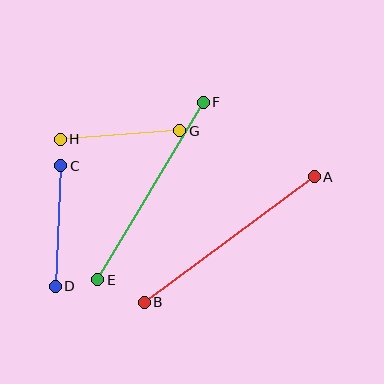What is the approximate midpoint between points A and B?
The midpoint is at approximately (229, 240) pixels.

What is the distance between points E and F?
The distance is approximately 206 pixels.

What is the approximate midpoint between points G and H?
The midpoint is at approximately (120, 135) pixels.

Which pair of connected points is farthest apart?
Points A and B are farthest apart.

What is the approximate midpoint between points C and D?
The midpoint is at approximately (58, 226) pixels.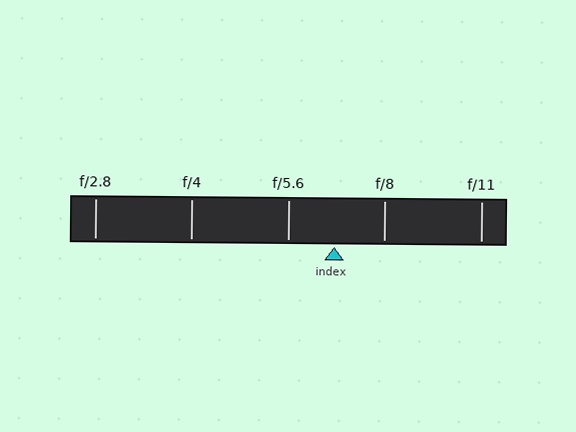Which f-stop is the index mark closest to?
The index mark is closest to f/5.6.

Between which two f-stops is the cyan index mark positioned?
The index mark is between f/5.6 and f/8.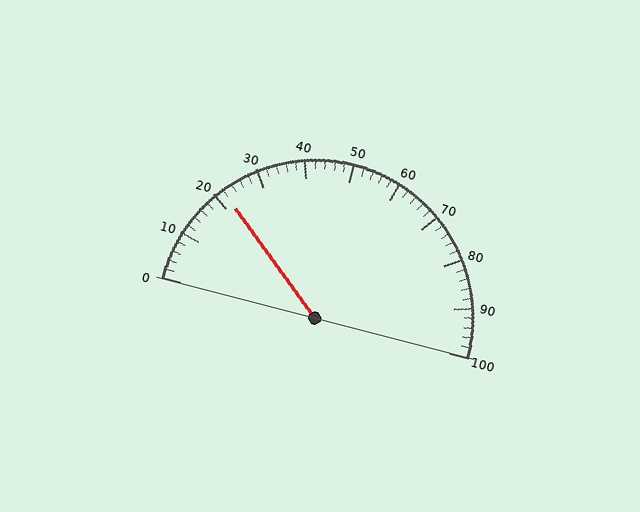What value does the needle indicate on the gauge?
The needle indicates approximately 22.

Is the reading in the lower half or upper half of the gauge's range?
The reading is in the lower half of the range (0 to 100).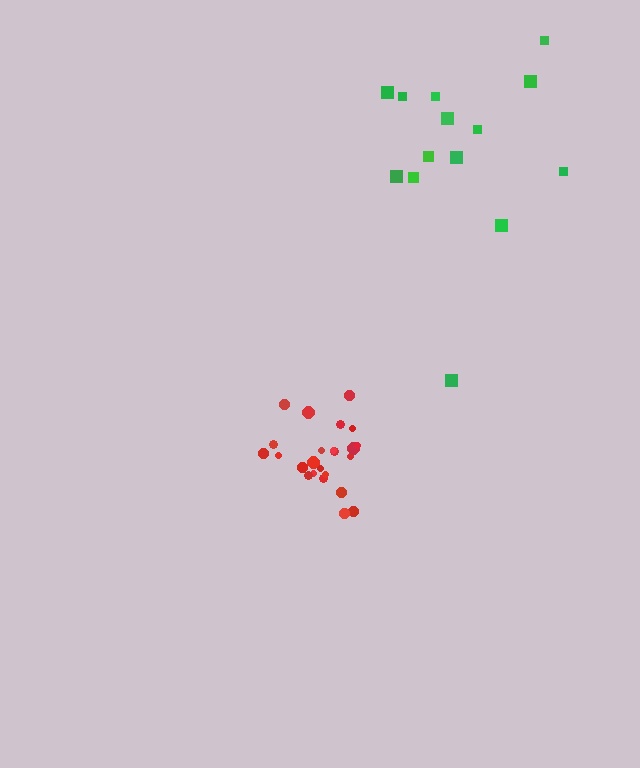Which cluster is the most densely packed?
Red.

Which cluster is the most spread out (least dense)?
Green.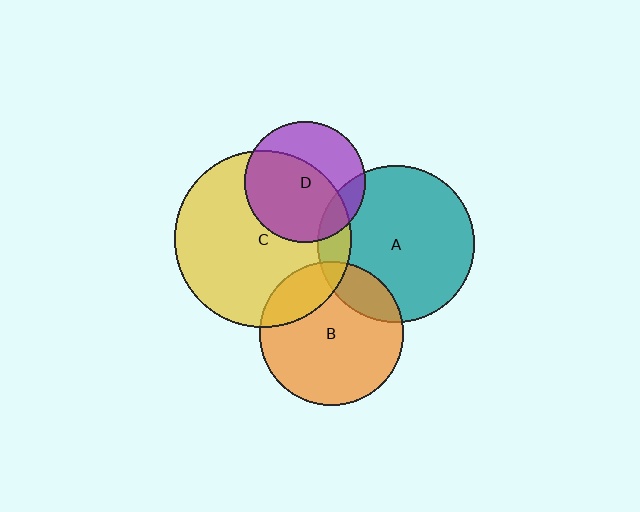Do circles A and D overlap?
Yes.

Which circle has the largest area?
Circle C (yellow).